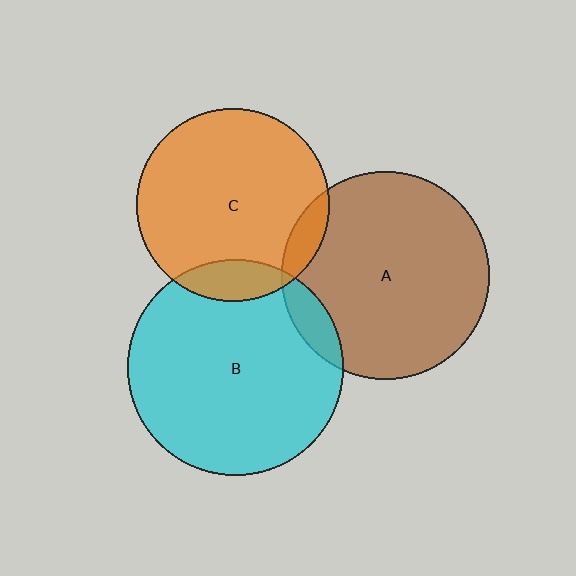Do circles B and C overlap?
Yes.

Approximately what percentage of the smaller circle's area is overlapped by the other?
Approximately 10%.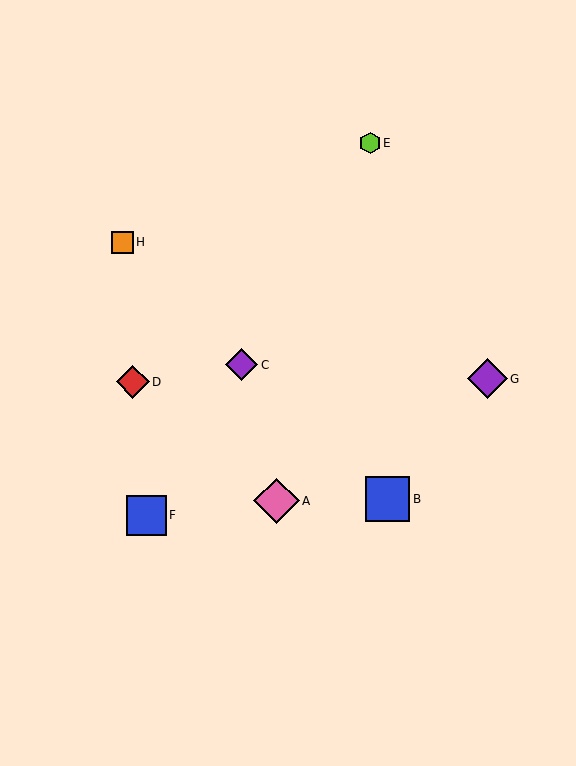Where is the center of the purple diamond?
The center of the purple diamond is at (241, 365).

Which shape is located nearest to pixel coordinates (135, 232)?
The orange square (labeled H) at (122, 242) is nearest to that location.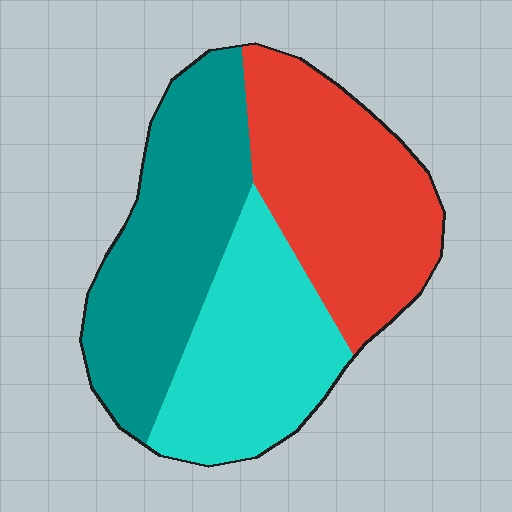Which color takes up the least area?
Cyan, at roughly 30%.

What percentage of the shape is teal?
Teal covers around 35% of the shape.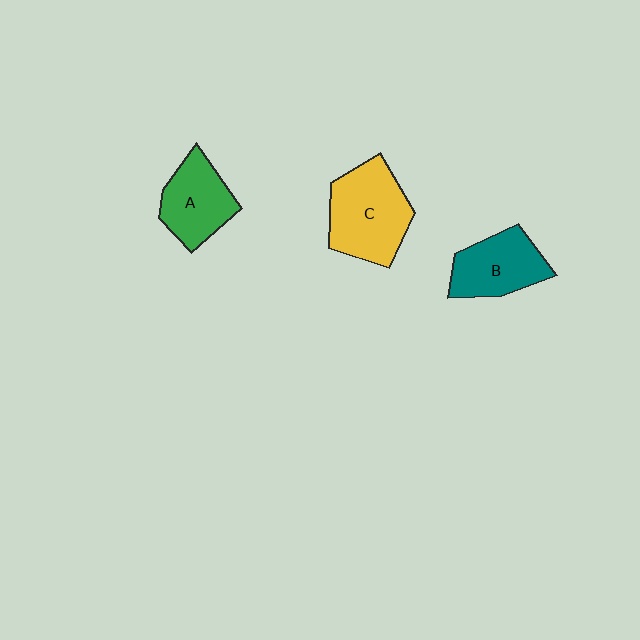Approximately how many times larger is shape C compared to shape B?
Approximately 1.3 times.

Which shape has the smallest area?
Shape A (green).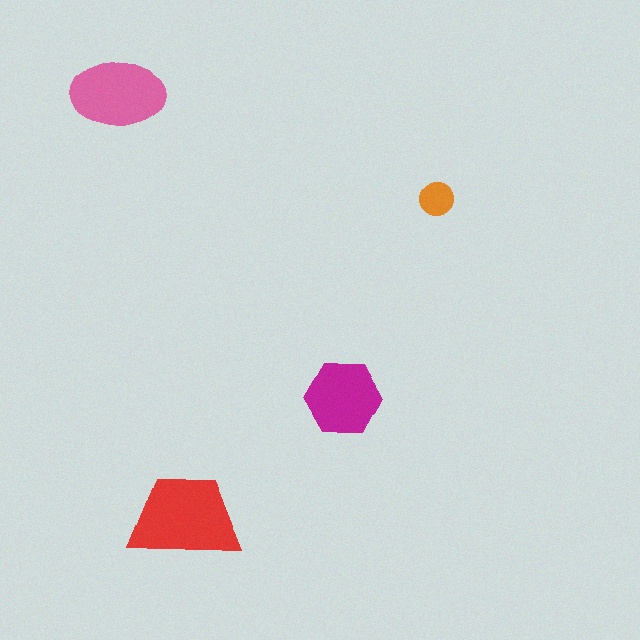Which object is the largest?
The red trapezoid.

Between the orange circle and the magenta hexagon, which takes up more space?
The magenta hexagon.